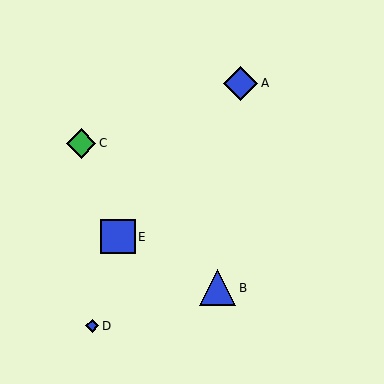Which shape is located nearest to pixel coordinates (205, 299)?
The blue triangle (labeled B) at (218, 288) is nearest to that location.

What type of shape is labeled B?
Shape B is a blue triangle.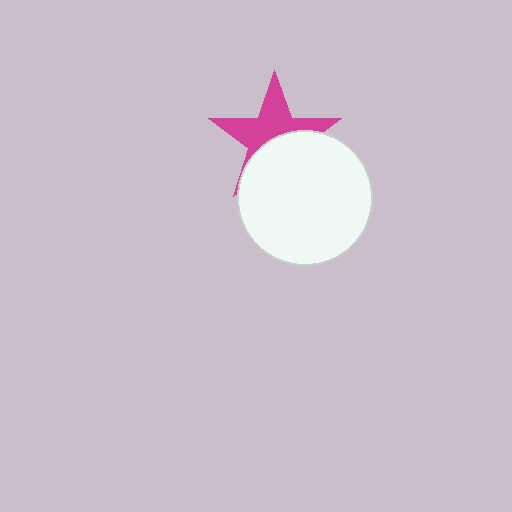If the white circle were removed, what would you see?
You would see the complete magenta star.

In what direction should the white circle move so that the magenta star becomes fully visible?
The white circle should move down. That is the shortest direction to clear the overlap and leave the magenta star fully visible.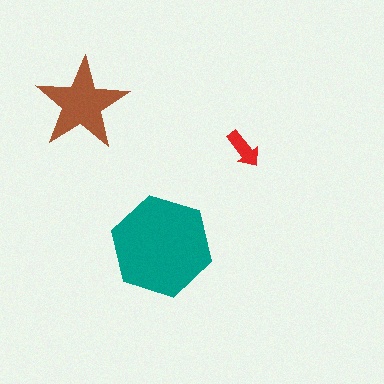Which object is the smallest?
The red arrow.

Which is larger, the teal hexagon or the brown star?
The teal hexagon.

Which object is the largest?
The teal hexagon.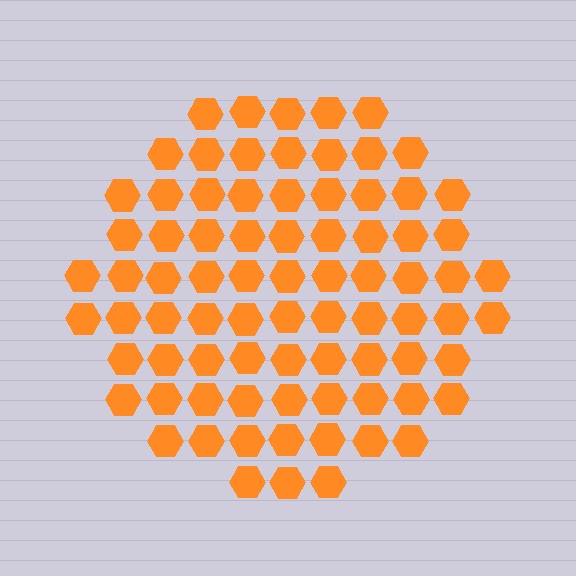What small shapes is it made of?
It is made of small hexagons.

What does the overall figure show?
The overall figure shows a circle.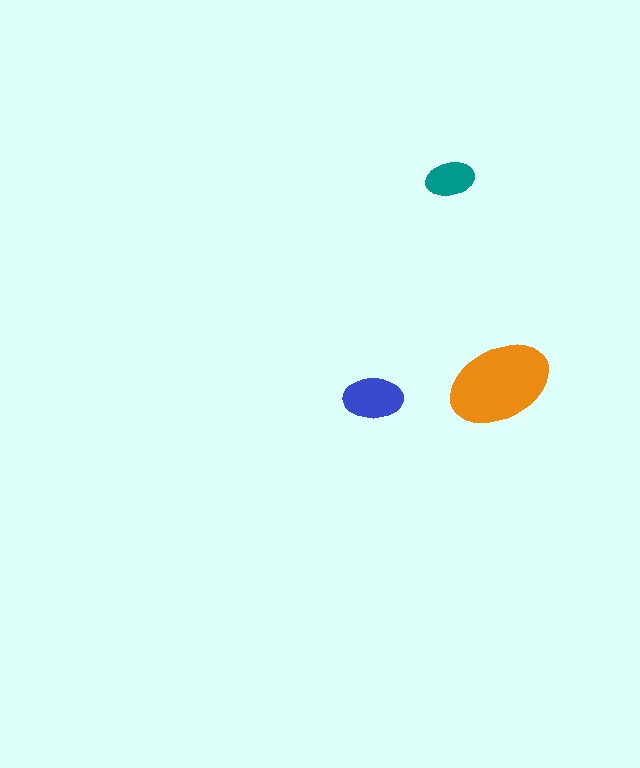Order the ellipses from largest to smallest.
the orange one, the blue one, the teal one.